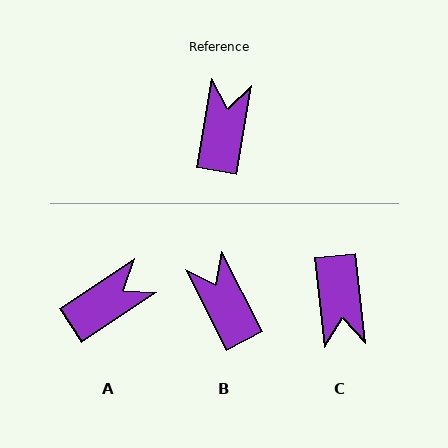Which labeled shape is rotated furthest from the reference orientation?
C, about 164 degrees away.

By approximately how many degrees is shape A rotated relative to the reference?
Approximately 46 degrees clockwise.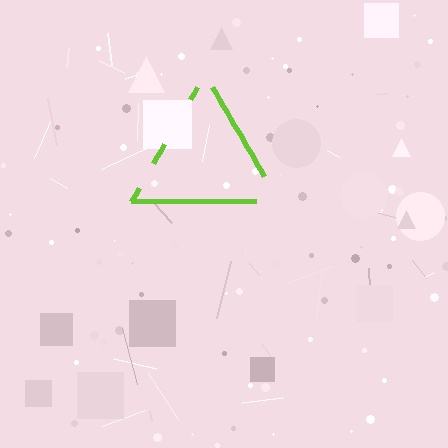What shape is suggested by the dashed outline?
The dashed outline suggests a triangle.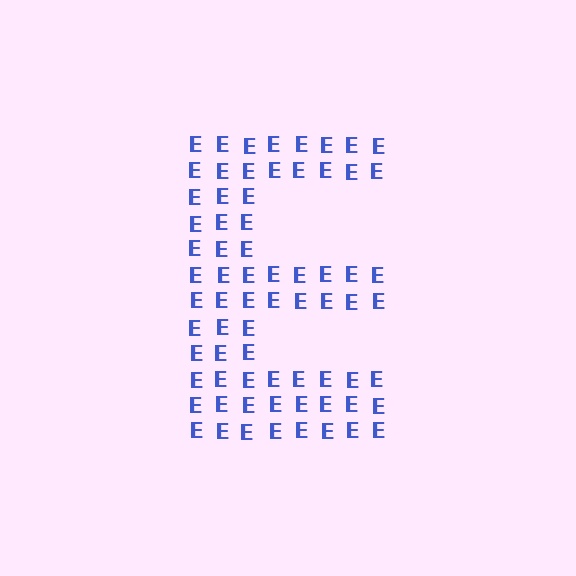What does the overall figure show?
The overall figure shows the letter E.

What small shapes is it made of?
It is made of small letter E's.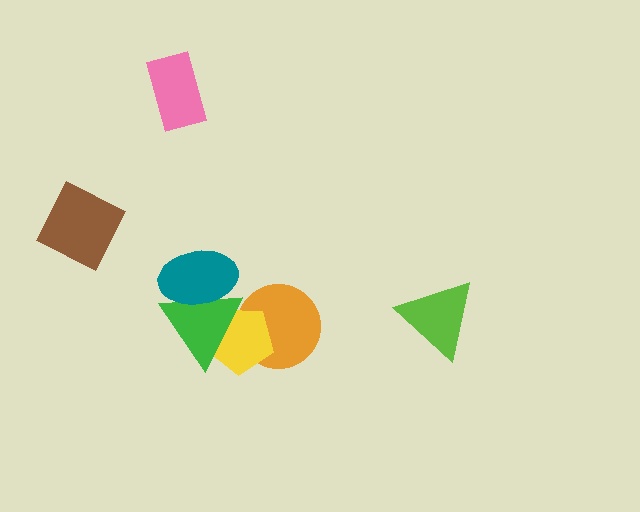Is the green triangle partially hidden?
Yes, it is partially covered by another shape.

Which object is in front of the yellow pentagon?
The green triangle is in front of the yellow pentagon.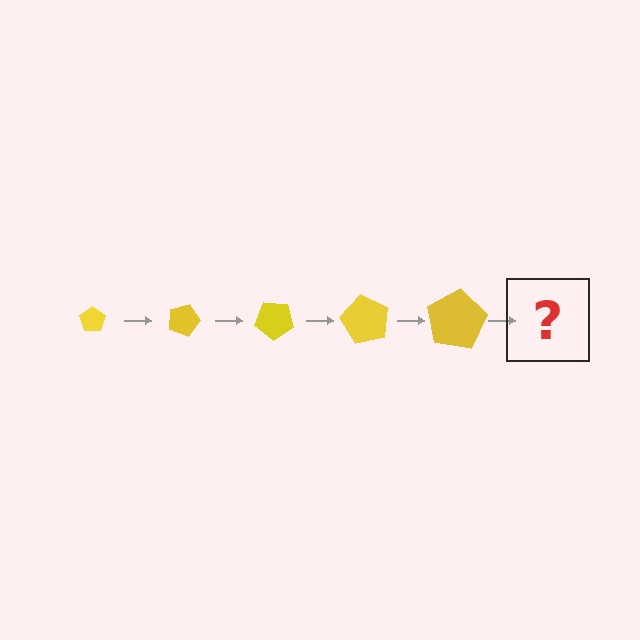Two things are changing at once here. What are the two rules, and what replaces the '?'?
The two rules are that the pentagon grows larger each step and it rotates 20 degrees each step. The '?' should be a pentagon, larger than the previous one and rotated 100 degrees from the start.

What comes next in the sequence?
The next element should be a pentagon, larger than the previous one and rotated 100 degrees from the start.